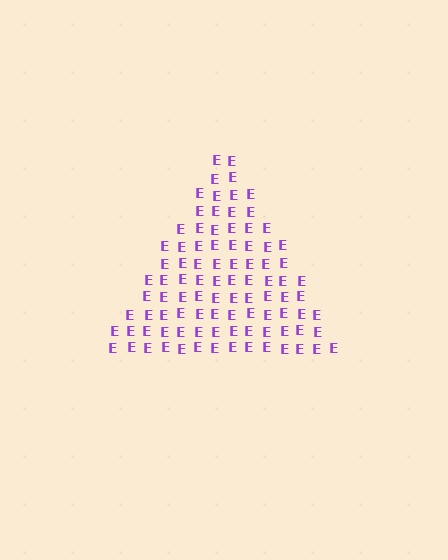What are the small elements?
The small elements are letter E's.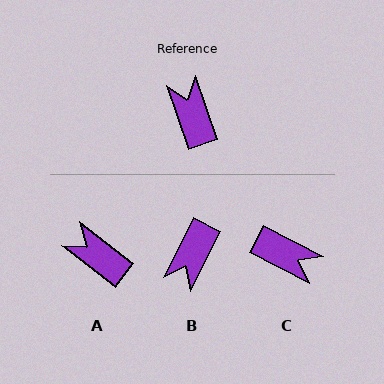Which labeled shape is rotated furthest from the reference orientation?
C, about 136 degrees away.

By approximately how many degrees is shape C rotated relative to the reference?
Approximately 136 degrees clockwise.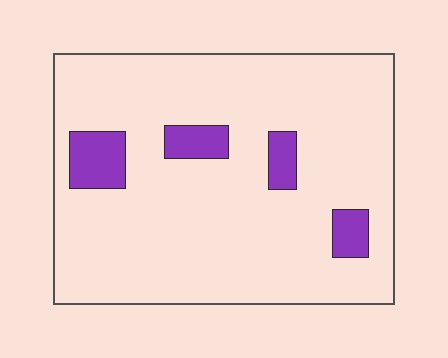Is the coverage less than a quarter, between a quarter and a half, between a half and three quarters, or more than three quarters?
Less than a quarter.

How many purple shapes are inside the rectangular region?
4.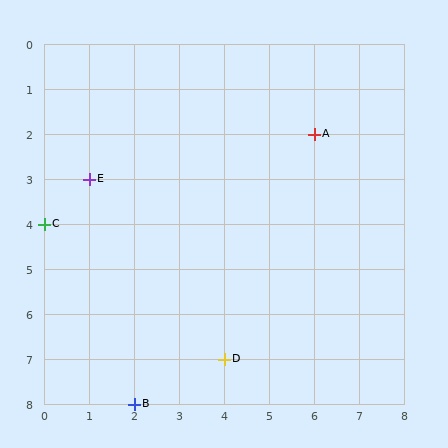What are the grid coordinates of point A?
Point A is at grid coordinates (6, 2).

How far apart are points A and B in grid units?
Points A and B are 4 columns and 6 rows apart (about 7.2 grid units diagonally).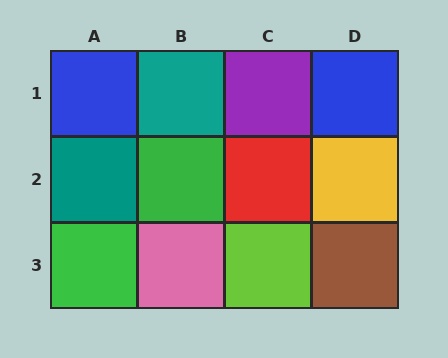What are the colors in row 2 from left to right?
Teal, green, red, yellow.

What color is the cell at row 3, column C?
Lime.